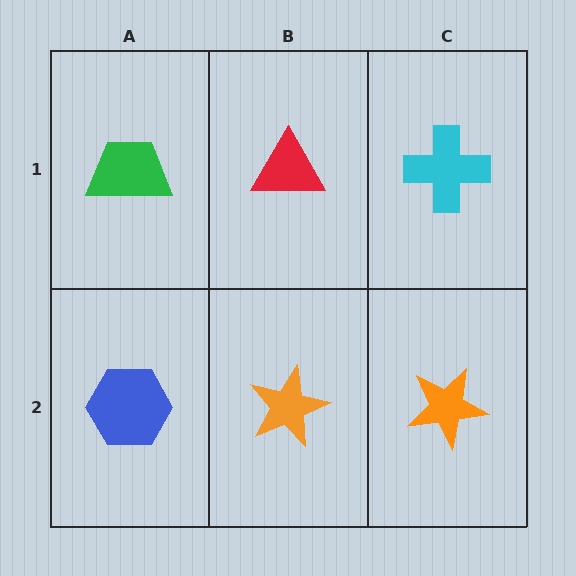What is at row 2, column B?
An orange star.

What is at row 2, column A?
A blue hexagon.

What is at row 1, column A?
A green trapezoid.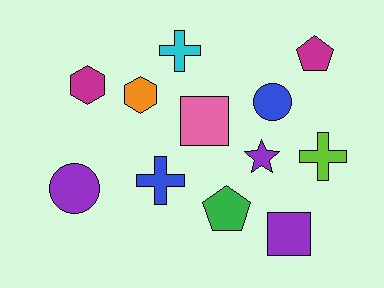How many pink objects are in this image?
There is 1 pink object.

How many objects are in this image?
There are 12 objects.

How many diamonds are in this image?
There are no diamonds.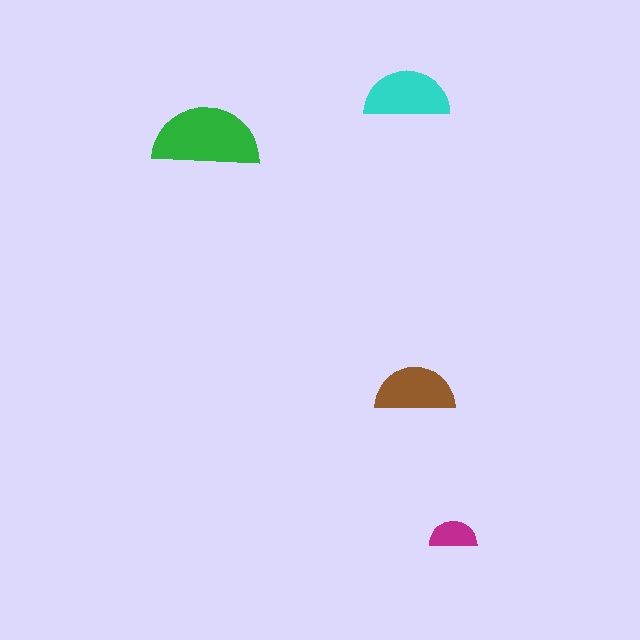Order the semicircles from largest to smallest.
the green one, the cyan one, the brown one, the magenta one.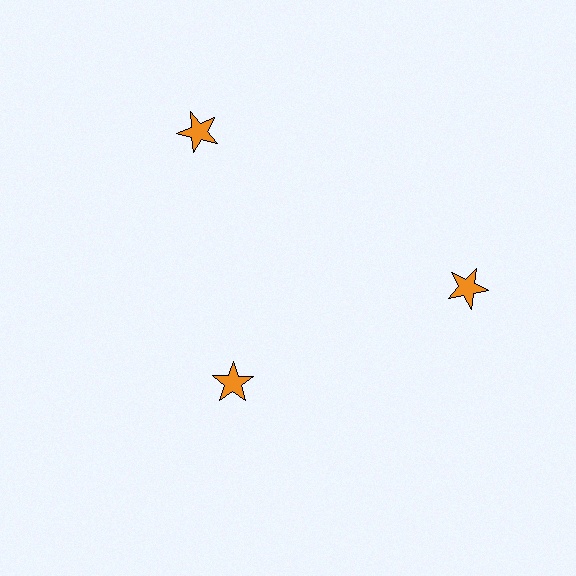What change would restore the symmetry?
The symmetry would be restored by moving it outward, back onto the ring so that all 3 stars sit at equal angles and equal distance from the center.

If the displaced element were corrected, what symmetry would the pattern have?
It would have 3-fold rotational symmetry — the pattern would map onto itself every 120 degrees.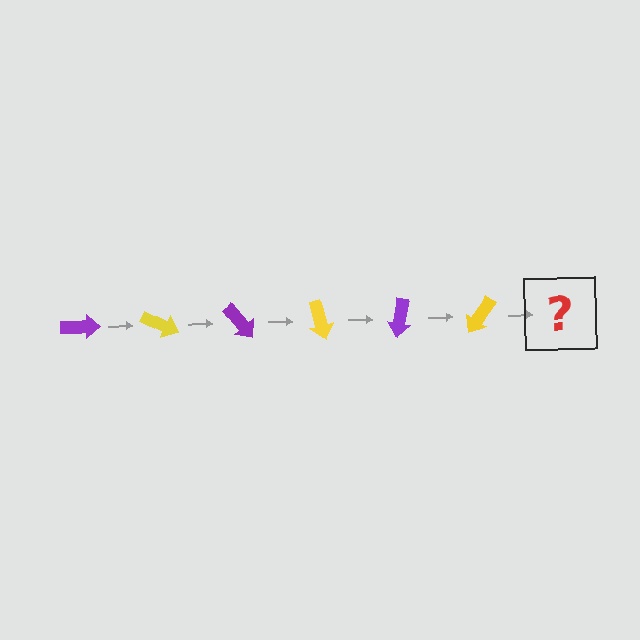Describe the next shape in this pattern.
It should be a purple arrow, rotated 150 degrees from the start.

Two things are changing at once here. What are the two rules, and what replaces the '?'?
The two rules are that it rotates 25 degrees each step and the color cycles through purple and yellow. The '?' should be a purple arrow, rotated 150 degrees from the start.